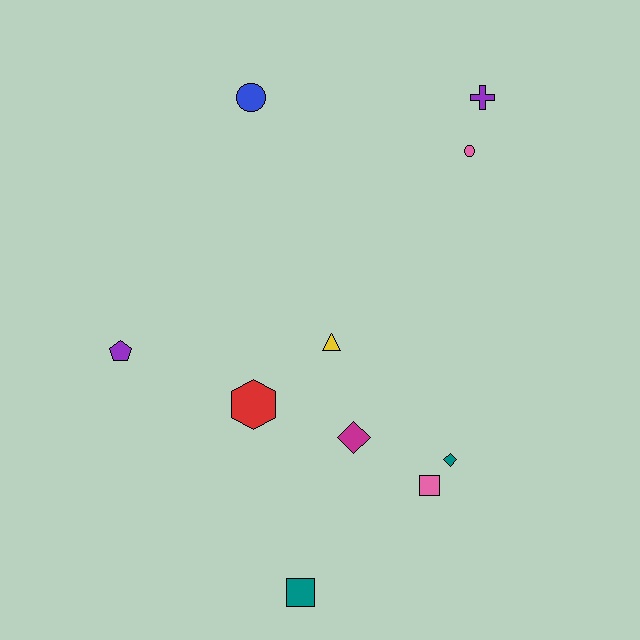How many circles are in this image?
There are 2 circles.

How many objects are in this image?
There are 10 objects.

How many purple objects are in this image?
There are 2 purple objects.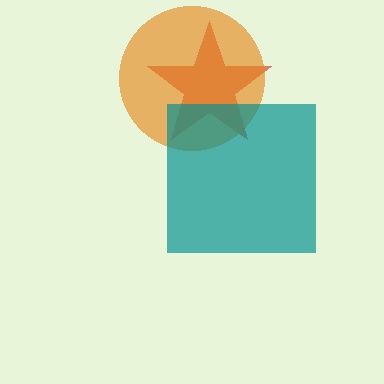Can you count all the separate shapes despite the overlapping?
Yes, there are 3 separate shapes.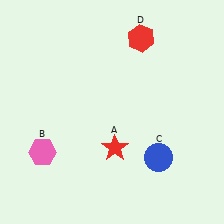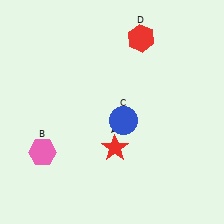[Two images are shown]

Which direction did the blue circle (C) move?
The blue circle (C) moved up.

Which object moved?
The blue circle (C) moved up.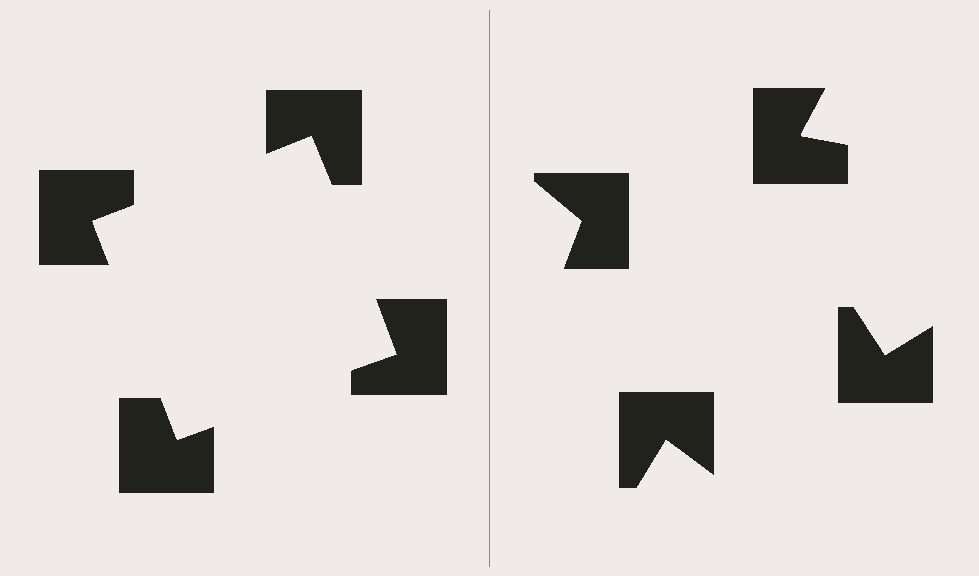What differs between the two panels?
The notched squares are positioned identically on both sides; only the wedge orientations differ. On the left they align to a square; on the right they are misaligned.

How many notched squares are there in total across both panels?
8 — 4 on each side.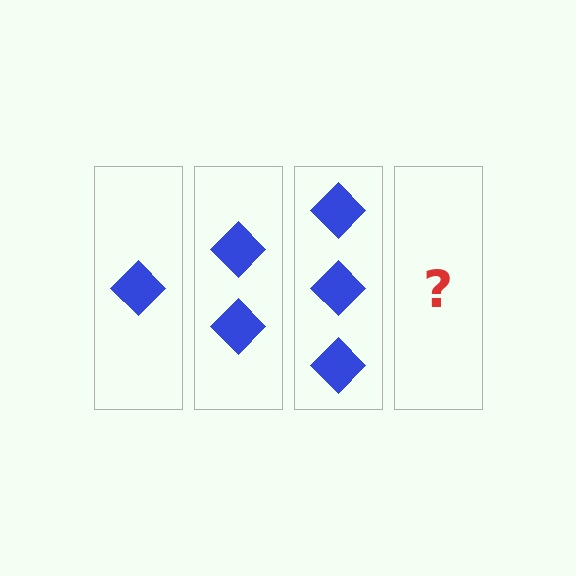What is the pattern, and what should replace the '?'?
The pattern is that each step adds one more diamond. The '?' should be 4 diamonds.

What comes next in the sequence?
The next element should be 4 diamonds.